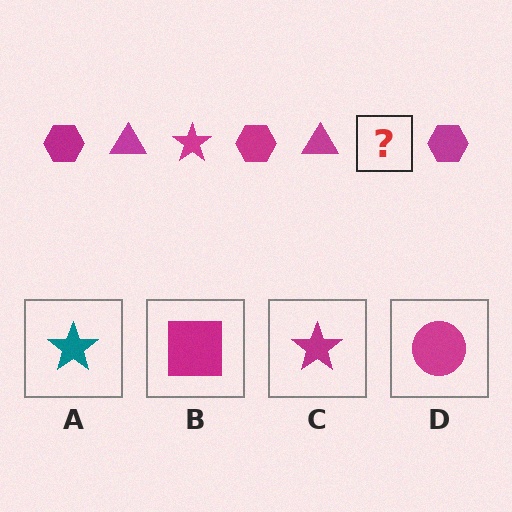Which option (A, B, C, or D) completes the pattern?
C.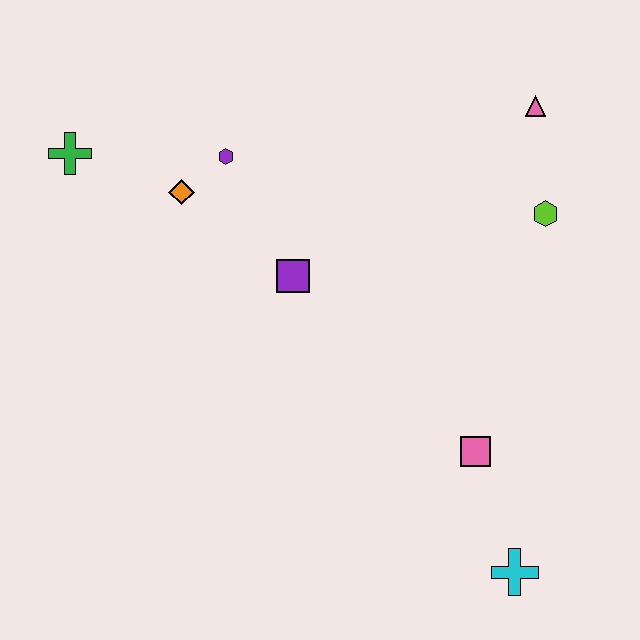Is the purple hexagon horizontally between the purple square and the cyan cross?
No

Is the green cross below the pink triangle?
Yes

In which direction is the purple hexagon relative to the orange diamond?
The purple hexagon is to the right of the orange diamond.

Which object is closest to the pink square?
The cyan cross is closest to the pink square.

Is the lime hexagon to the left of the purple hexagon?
No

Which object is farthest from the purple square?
The cyan cross is farthest from the purple square.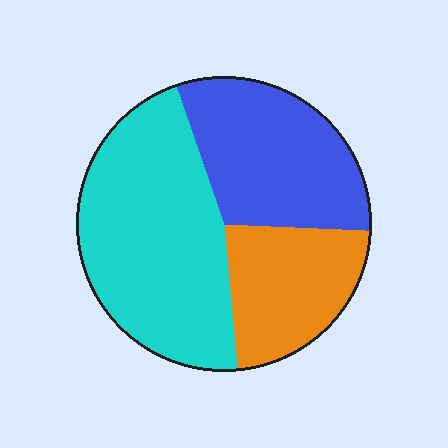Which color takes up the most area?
Cyan, at roughly 45%.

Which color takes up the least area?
Orange, at roughly 25%.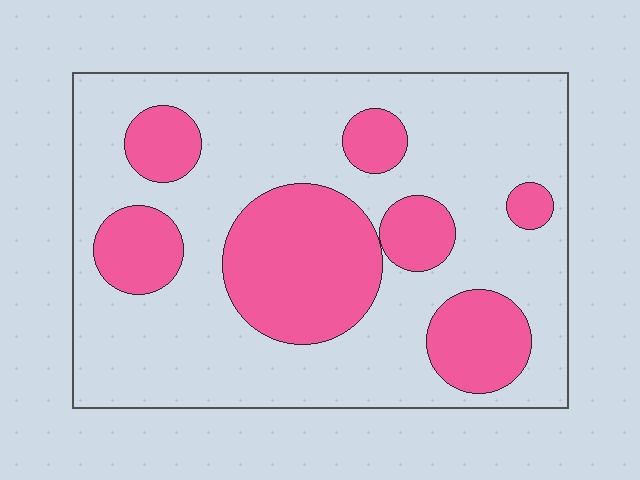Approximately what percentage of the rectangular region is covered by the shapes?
Approximately 30%.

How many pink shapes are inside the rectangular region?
7.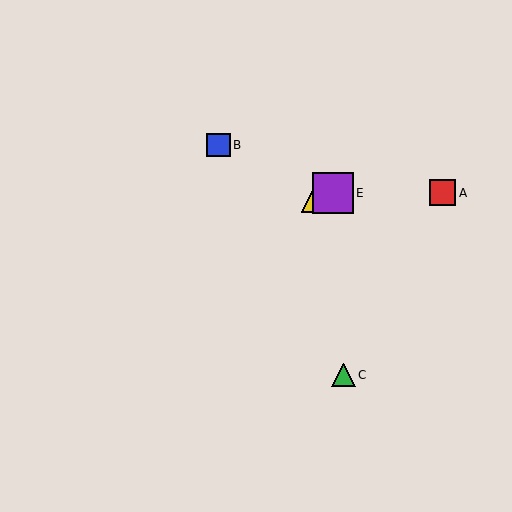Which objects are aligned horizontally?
Objects A, D, E are aligned horizontally.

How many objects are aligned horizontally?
3 objects (A, D, E) are aligned horizontally.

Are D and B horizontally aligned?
No, D is at y≈193 and B is at y≈145.